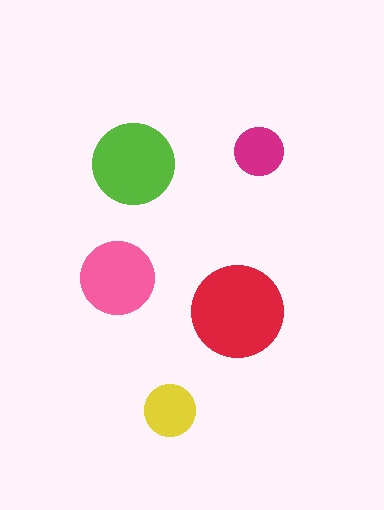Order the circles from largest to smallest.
the red one, the lime one, the pink one, the yellow one, the magenta one.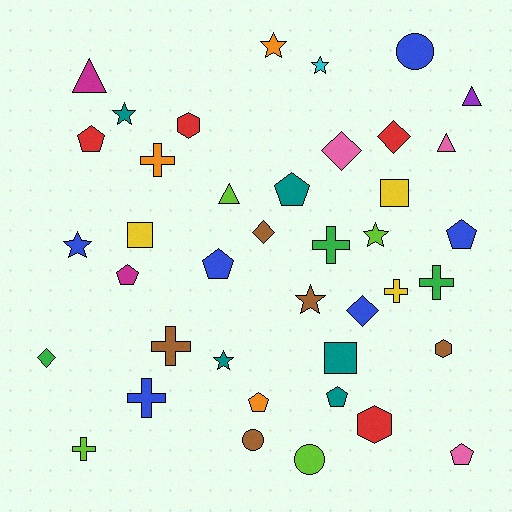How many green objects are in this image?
There are 3 green objects.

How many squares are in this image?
There are 3 squares.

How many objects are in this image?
There are 40 objects.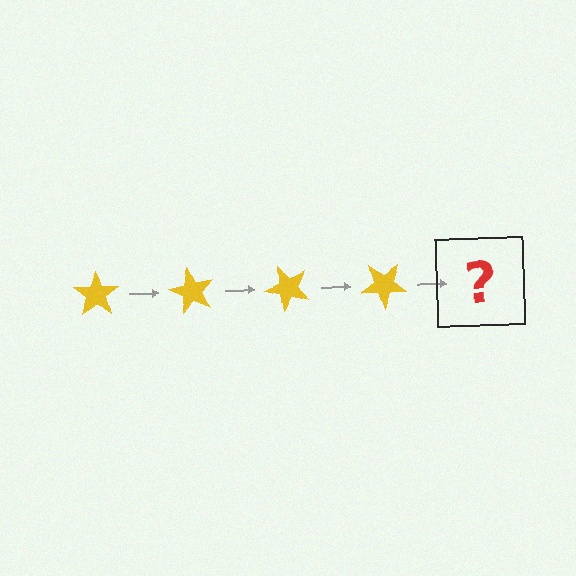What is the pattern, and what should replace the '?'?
The pattern is that the star rotates 60 degrees each step. The '?' should be a yellow star rotated 240 degrees.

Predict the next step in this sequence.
The next step is a yellow star rotated 240 degrees.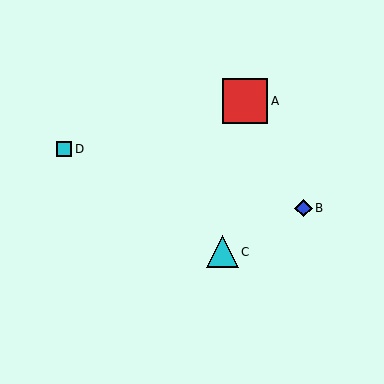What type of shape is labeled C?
Shape C is a cyan triangle.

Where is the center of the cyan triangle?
The center of the cyan triangle is at (223, 252).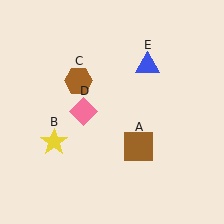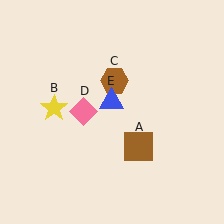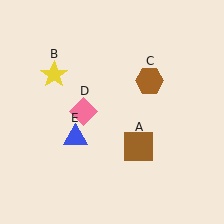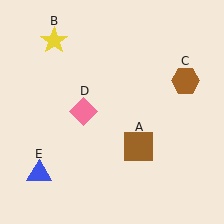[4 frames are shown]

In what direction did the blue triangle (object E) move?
The blue triangle (object E) moved down and to the left.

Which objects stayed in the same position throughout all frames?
Brown square (object A) and pink diamond (object D) remained stationary.